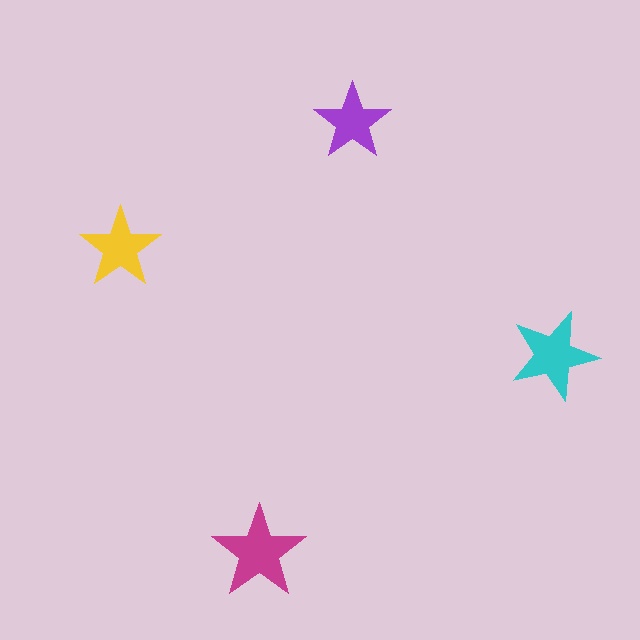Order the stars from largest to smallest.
the magenta one, the cyan one, the yellow one, the purple one.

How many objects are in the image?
There are 4 objects in the image.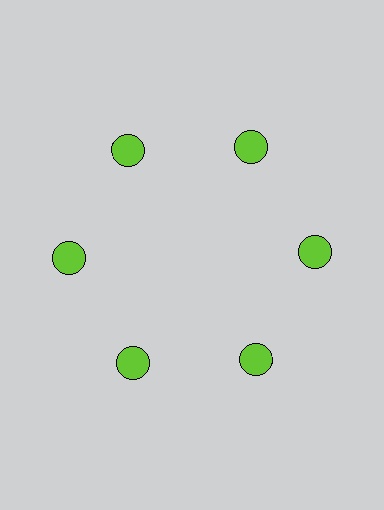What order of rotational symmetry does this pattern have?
This pattern has 6-fold rotational symmetry.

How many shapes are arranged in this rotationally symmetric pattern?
There are 6 shapes, arranged in 6 groups of 1.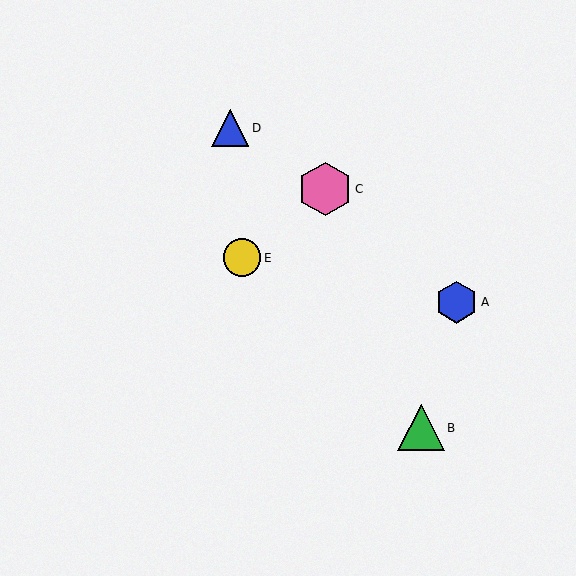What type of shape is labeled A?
Shape A is a blue hexagon.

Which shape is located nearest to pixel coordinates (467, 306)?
The blue hexagon (labeled A) at (457, 302) is nearest to that location.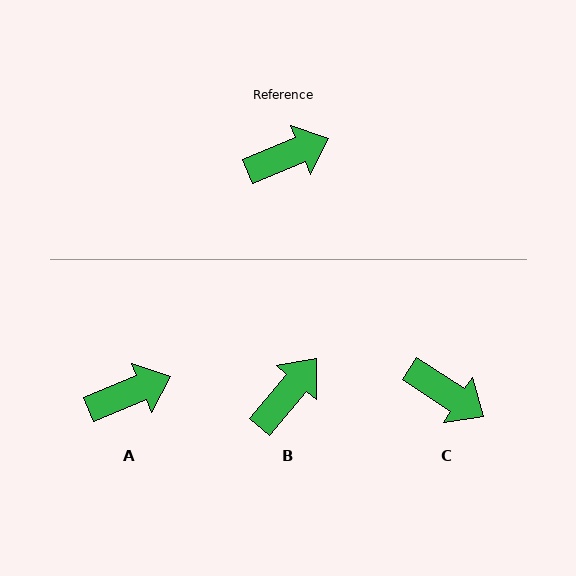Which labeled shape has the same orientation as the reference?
A.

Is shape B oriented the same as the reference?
No, it is off by about 28 degrees.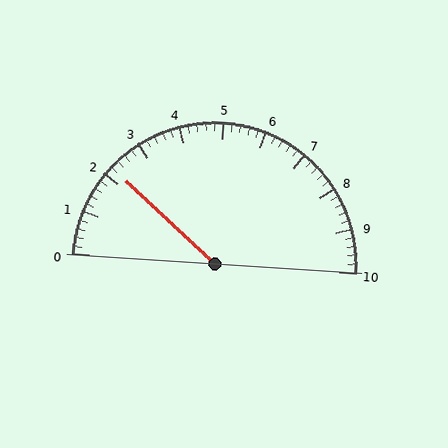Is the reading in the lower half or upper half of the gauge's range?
The reading is in the lower half of the range (0 to 10).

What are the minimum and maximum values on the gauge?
The gauge ranges from 0 to 10.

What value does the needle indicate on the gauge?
The needle indicates approximately 2.2.